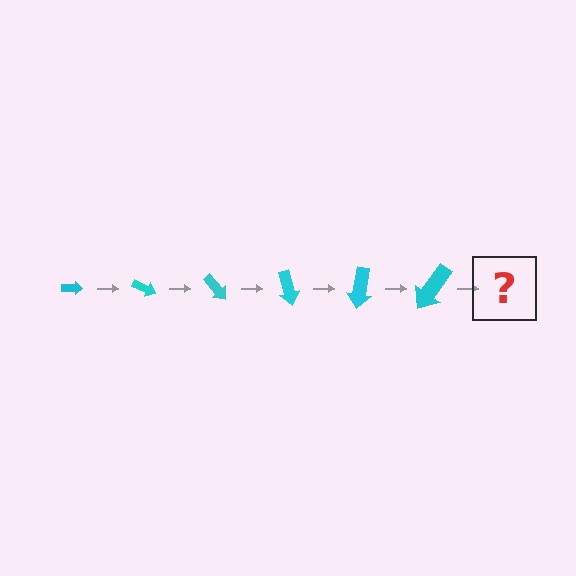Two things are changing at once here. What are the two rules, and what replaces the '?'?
The two rules are that the arrow grows larger each step and it rotates 25 degrees each step. The '?' should be an arrow, larger than the previous one and rotated 150 degrees from the start.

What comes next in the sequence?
The next element should be an arrow, larger than the previous one and rotated 150 degrees from the start.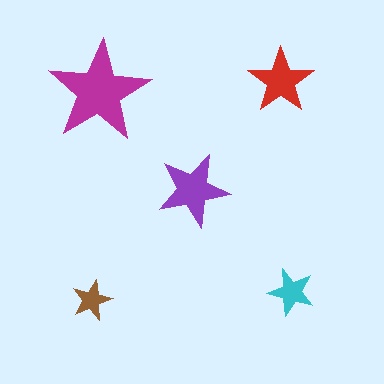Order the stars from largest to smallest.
the magenta one, the purple one, the red one, the cyan one, the brown one.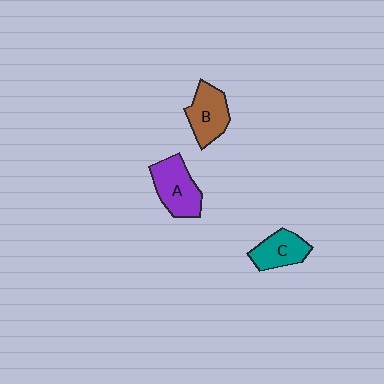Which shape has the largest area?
Shape A (purple).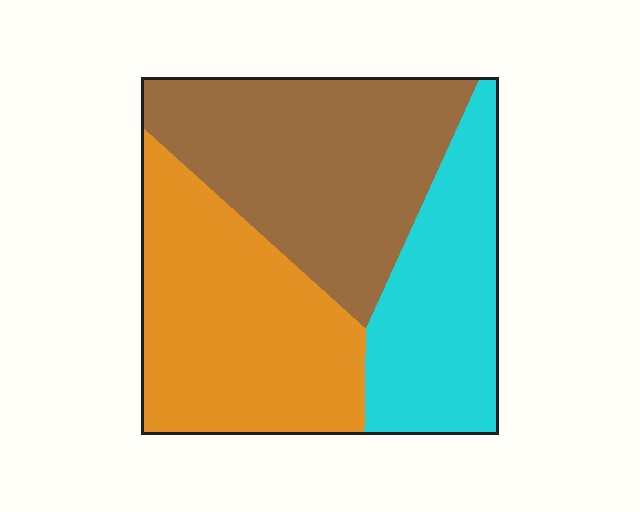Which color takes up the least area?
Cyan, at roughly 25%.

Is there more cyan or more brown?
Brown.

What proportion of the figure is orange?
Orange takes up about three eighths (3/8) of the figure.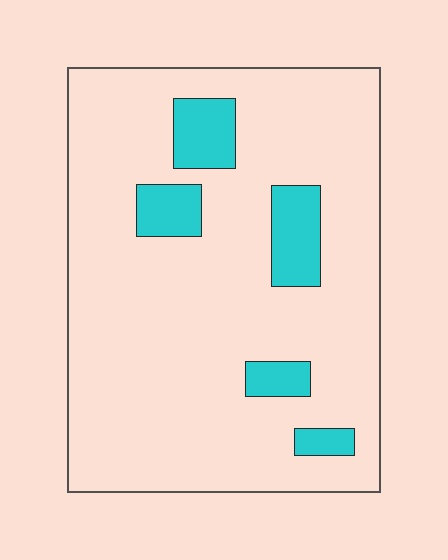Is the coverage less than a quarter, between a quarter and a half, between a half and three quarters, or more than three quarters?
Less than a quarter.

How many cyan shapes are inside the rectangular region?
5.